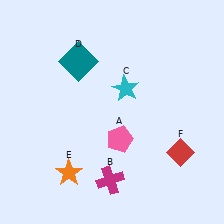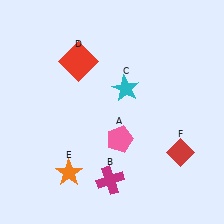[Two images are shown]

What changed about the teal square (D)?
In Image 1, D is teal. In Image 2, it changed to red.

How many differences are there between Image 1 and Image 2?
There is 1 difference between the two images.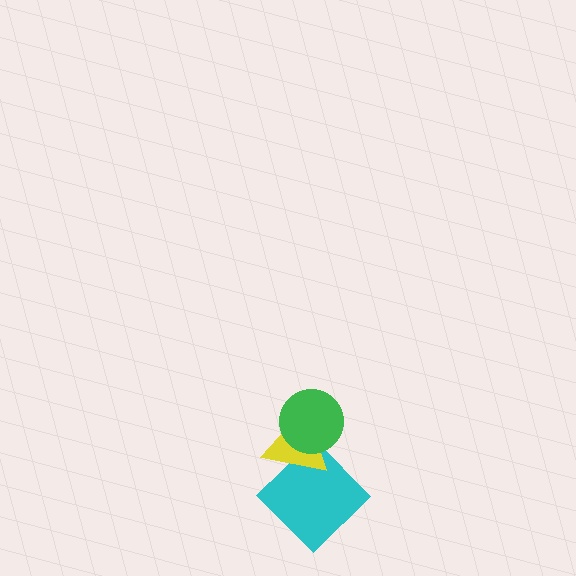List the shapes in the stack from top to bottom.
From top to bottom: the green circle, the yellow triangle, the cyan diamond.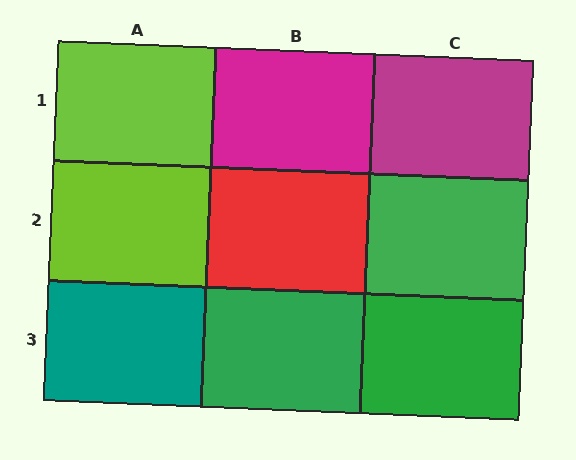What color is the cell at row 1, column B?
Magenta.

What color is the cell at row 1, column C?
Magenta.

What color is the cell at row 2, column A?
Lime.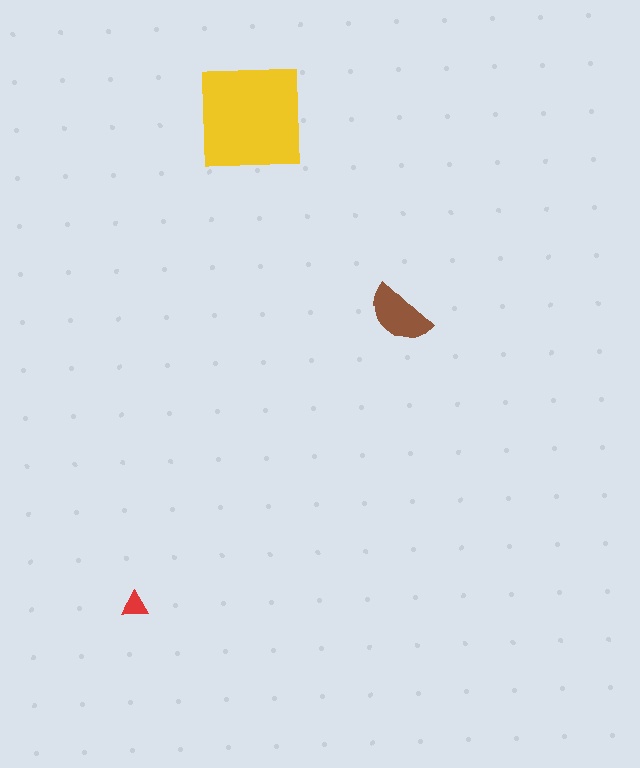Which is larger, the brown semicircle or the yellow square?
The yellow square.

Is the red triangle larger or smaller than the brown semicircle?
Smaller.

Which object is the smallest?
The red triangle.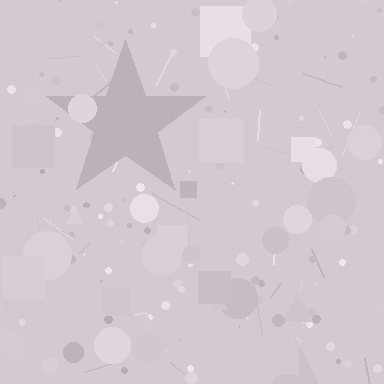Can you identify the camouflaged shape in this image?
The camouflaged shape is a star.